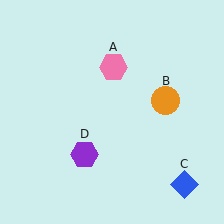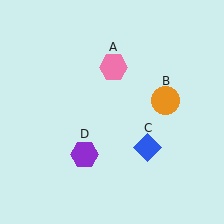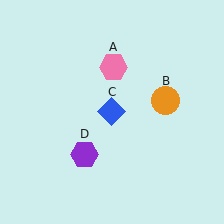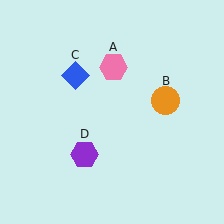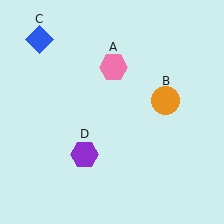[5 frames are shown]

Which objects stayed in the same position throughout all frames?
Pink hexagon (object A) and orange circle (object B) and purple hexagon (object D) remained stationary.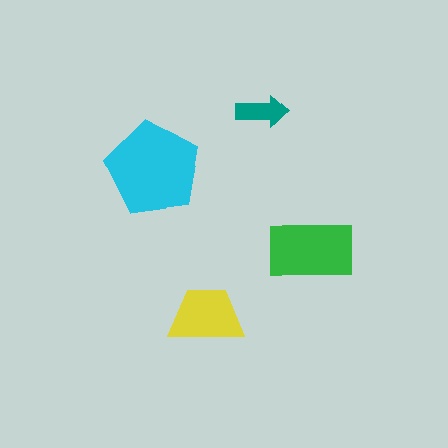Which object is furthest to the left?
The cyan pentagon is leftmost.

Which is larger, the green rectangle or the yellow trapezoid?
The green rectangle.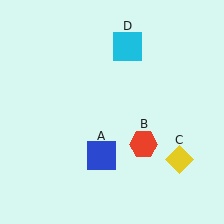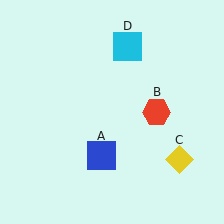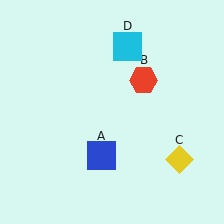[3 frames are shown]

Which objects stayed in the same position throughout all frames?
Blue square (object A) and yellow diamond (object C) and cyan square (object D) remained stationary.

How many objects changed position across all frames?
1 object changed position: red hexagon (object B).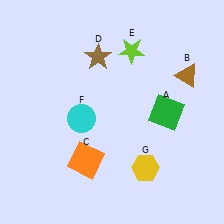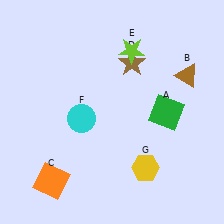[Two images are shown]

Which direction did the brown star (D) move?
The brown star (D) moved right.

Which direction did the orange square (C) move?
The orange square (C) moved left.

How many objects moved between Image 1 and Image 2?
2 objects moved between the two images.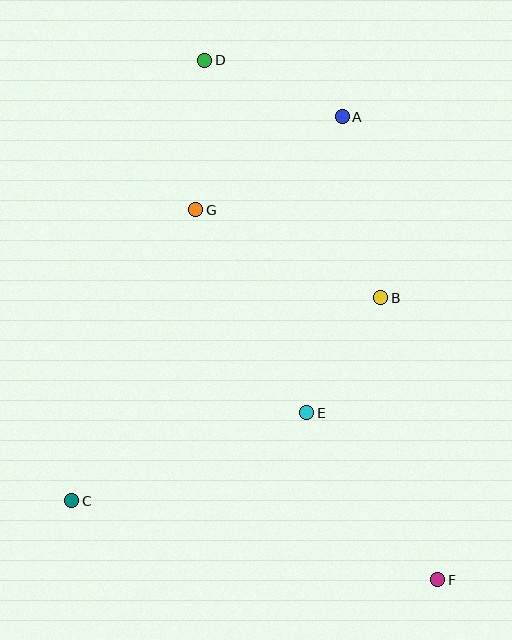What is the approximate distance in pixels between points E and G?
The distance between E and G is approximately 231 pixels.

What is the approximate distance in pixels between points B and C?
The distance between B and C is approximately 370 pixels.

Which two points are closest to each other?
Points B and E are closest to each other.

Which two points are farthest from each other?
Points D and F are farthest from each other.